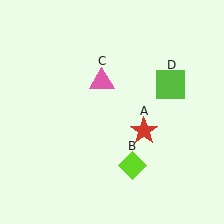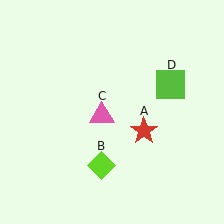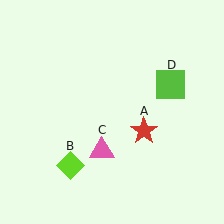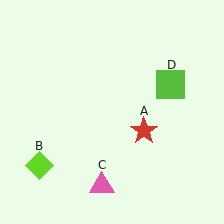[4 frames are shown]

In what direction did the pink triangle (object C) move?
The pink triangle (object C) moved down.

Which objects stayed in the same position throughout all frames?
Red star (object A) and lime square (object D) remained stationary.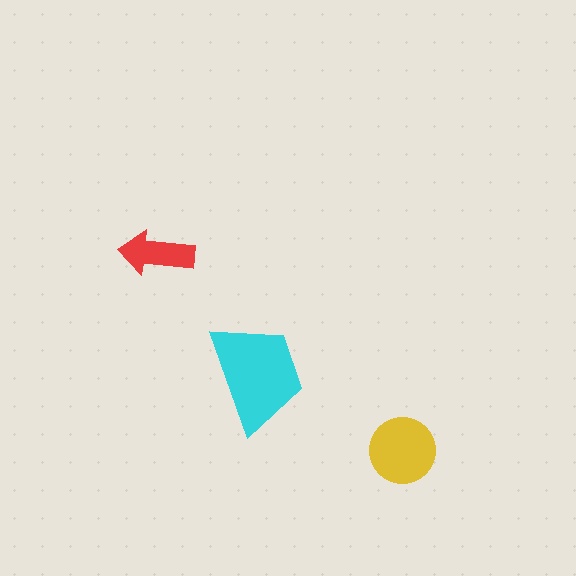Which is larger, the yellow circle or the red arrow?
The yellow circle.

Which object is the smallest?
The red arrow.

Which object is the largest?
The cyan trapezoid.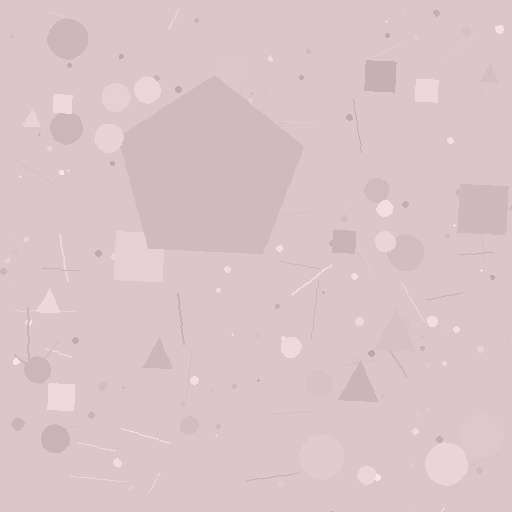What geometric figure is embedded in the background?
A pentagon is embedded in the background.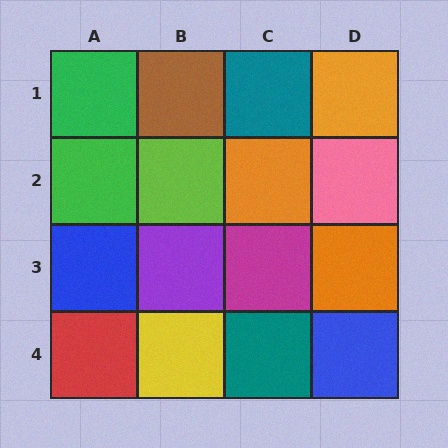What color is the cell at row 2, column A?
Green.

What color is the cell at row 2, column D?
Pink.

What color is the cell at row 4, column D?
Blue.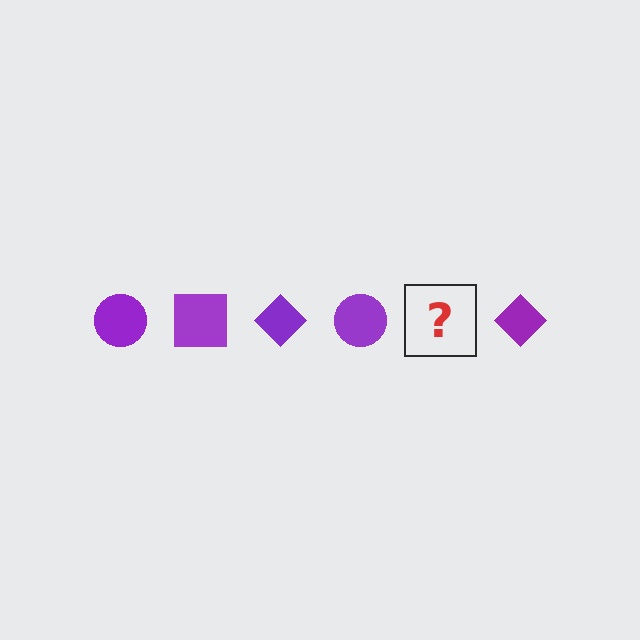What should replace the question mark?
The question mark should be replaced with a purple square.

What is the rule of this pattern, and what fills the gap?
The rule is that the pattern cycles through circle, square, diamond shapes in purple. The gap should be filled with a purple square.